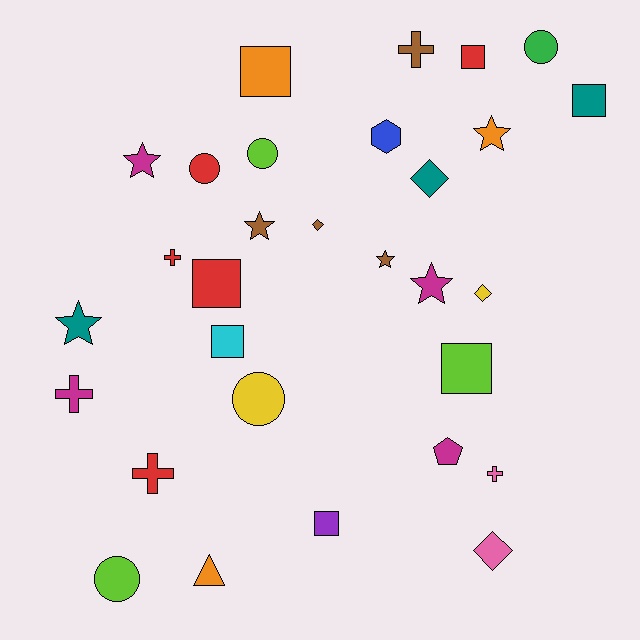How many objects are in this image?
There are 30 objects.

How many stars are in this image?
There are 6 stars.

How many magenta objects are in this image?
There are 4 magenta objects.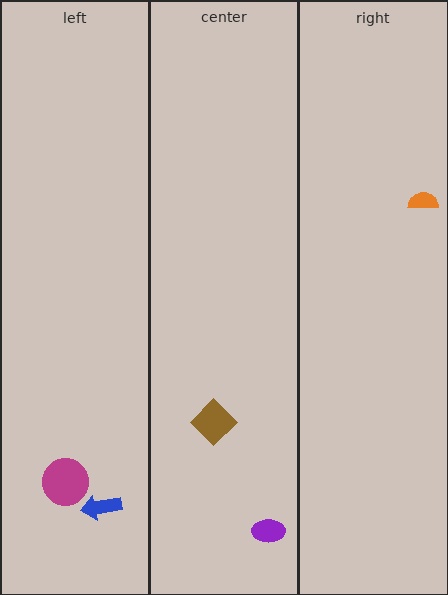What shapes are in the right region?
The orange semicircle.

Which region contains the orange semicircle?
The right region.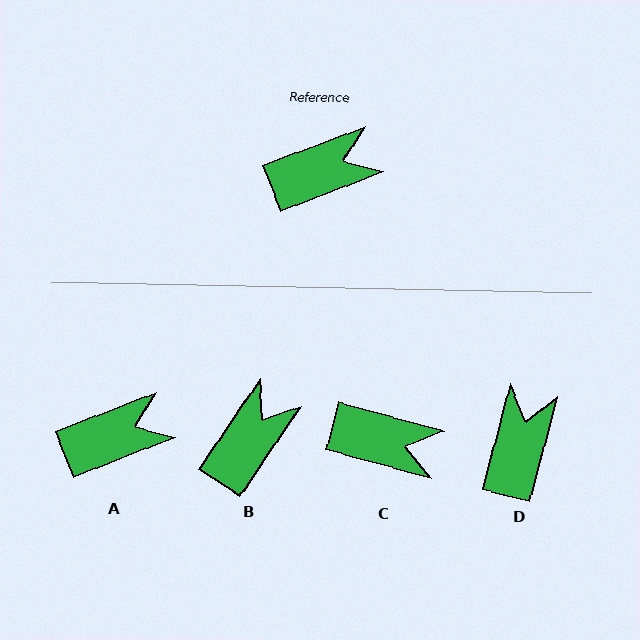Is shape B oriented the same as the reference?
No, it is off by about 35 degrees.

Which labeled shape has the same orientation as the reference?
A.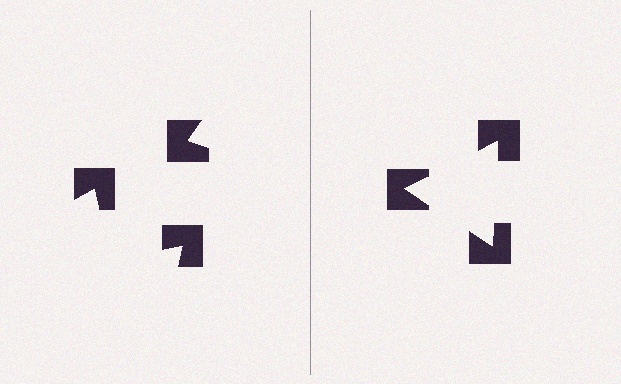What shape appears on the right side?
An illusory triangle.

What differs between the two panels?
The notched squares are positioned identically on both sides; only the wedge orientations differ. On the right they align to a triangle; on the left they are misaligned.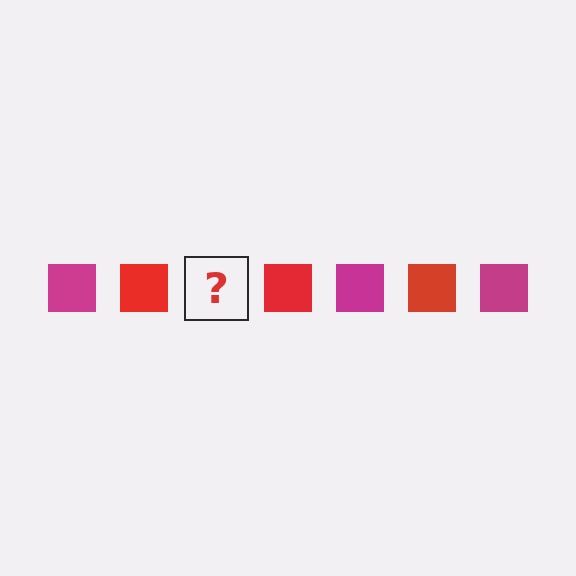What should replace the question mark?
The question mark should be replaced with a magenta square.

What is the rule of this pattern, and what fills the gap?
The rule is that the pattern cycles through magenta, red squares. The gap should be filled with a magenta square.